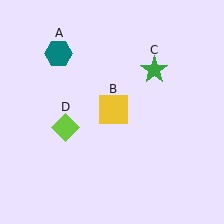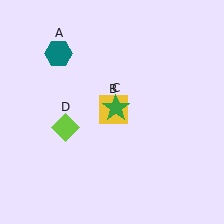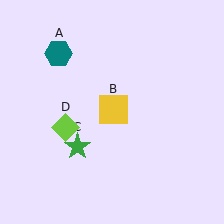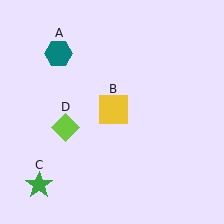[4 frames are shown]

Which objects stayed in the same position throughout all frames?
Teal hexagon (object A) and yellow square (object B) and lime diamond (object D) remained stationary.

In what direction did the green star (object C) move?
The green star (object C) moved down and to the left.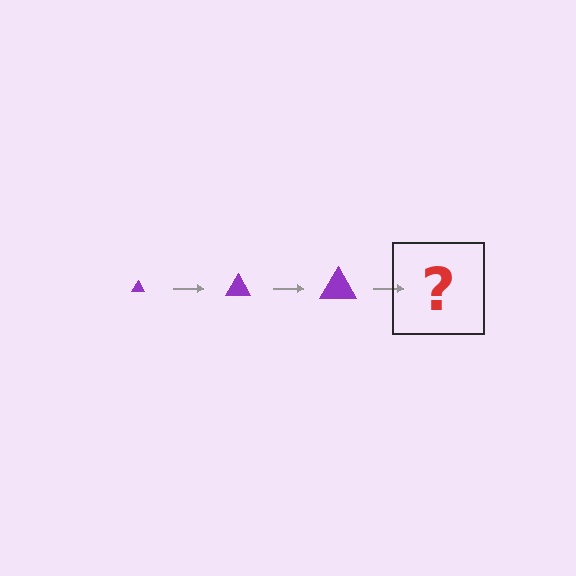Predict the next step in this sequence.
The next step is a purple triangle, larger than the previous one.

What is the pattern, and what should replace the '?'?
The pattern is that the triangle gets progressively larger each step. The '?' should be a purple triangle, larger than the previous one.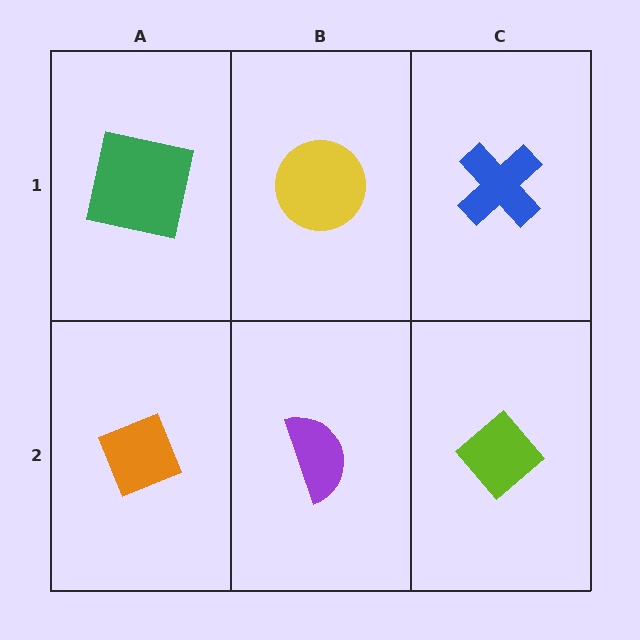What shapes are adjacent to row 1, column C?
A lime diamond (row 2, column C), a yellow circle (row 1, column B).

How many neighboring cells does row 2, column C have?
2.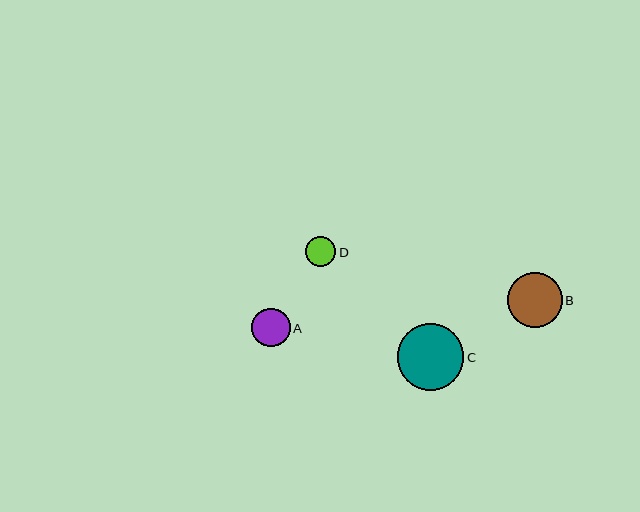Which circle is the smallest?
Circle D is the smallest with a size of approximately 30 pixels.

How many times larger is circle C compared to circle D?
Circle C is approximately 2.2 times the size of circle D.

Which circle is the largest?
Circle C is the largest with a size of approximately 67 pixels.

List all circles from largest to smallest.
From largest to smallest: C, B, A, D.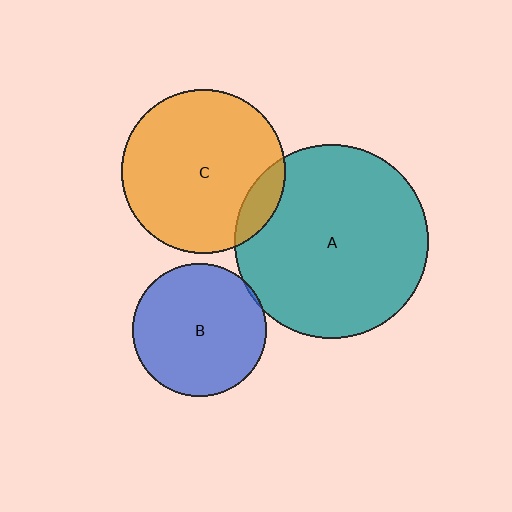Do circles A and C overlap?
Yes.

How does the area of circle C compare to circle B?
Approximately 1.5 times.